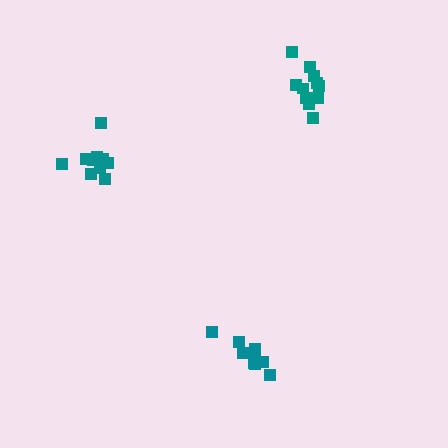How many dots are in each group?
Group 1: 10 dots, Group 2: 10 dots, Group 3: 11 dots (31 total).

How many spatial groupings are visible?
There are 3 spatial groupings.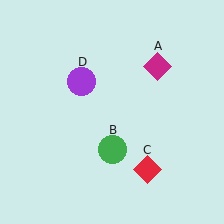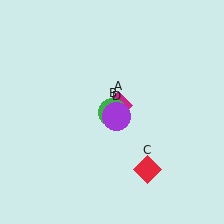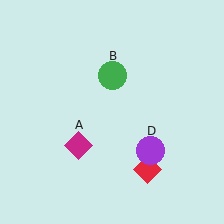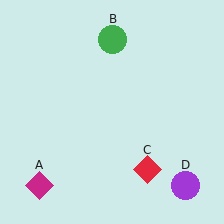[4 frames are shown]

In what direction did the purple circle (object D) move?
The purple circle (object D) moved down and to the right.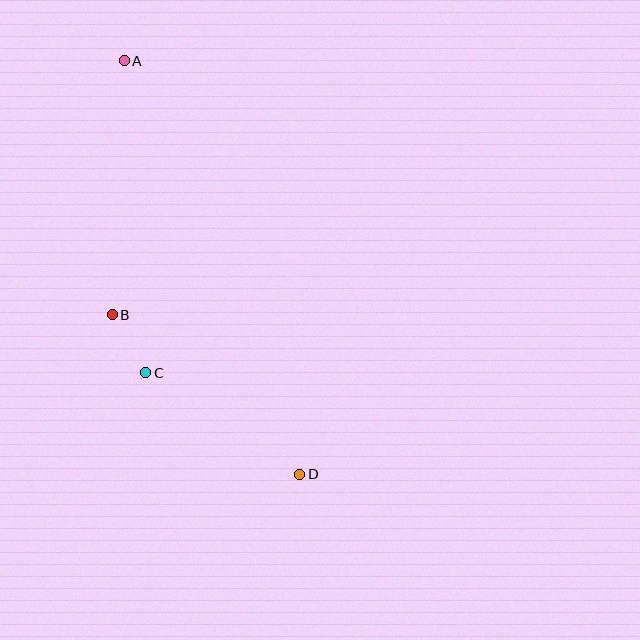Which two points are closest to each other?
Points B and C are closest to each other.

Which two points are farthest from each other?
Points A and D are farthest from each other.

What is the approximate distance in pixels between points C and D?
The distance between C and D is approximately 185 pixels.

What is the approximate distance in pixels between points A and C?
The distance between A and C is approximately 313 pixels.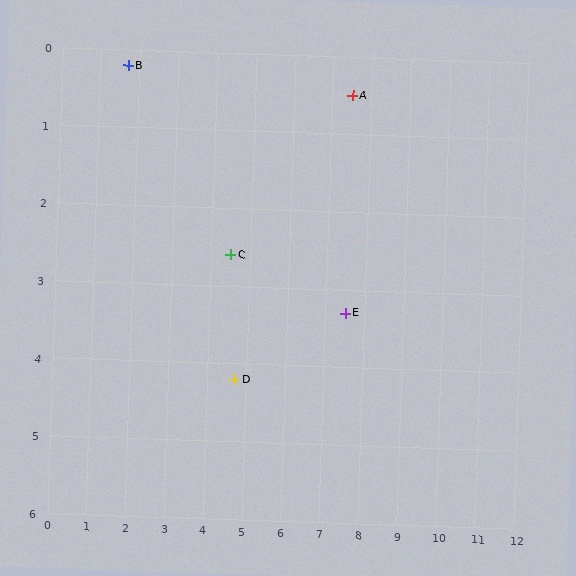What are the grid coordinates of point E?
Point E is at approximately (7.5, 3.3).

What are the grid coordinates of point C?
Point C is at approximately (4.5, 2.6).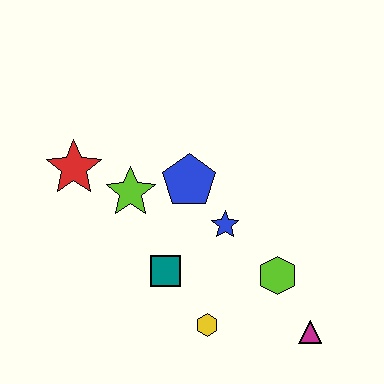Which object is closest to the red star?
The lime star is closest to the red star.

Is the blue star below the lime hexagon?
No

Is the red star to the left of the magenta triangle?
Yes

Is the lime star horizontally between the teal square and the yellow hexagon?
No